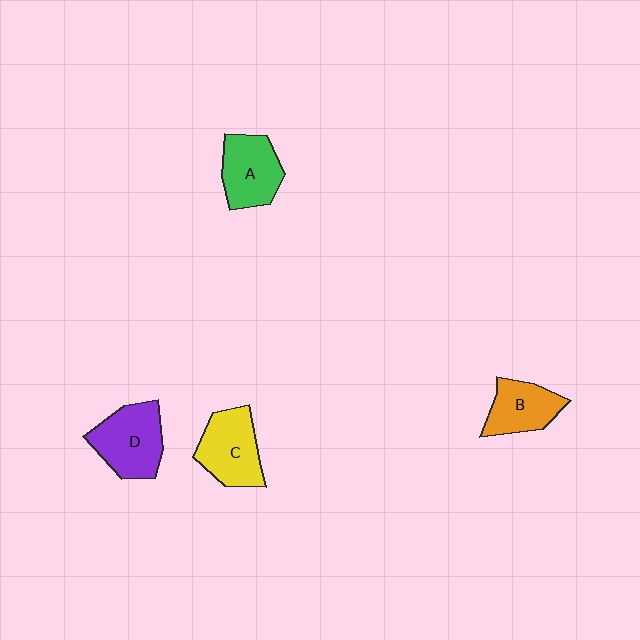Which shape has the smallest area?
Shape B (orange).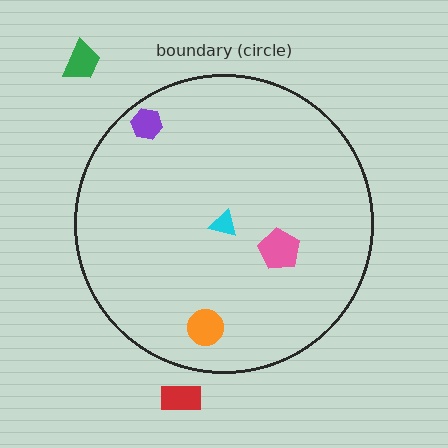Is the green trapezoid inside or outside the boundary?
Outside.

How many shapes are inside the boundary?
4 inside, 2 outside.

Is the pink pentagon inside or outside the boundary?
Inside.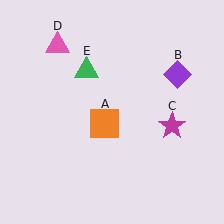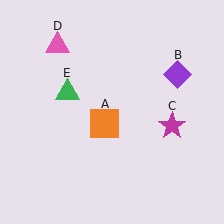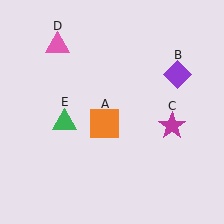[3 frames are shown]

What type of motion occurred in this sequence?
The green triangle (object E) rotated counterclockwise around the center of the scene.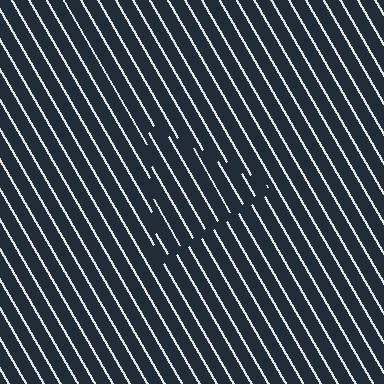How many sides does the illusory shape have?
3 sides — the line-ends trace a triangle.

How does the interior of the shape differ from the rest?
The interior of the shape contains the same grating, shifted by half a period — the contour is defined by the phase discontinuity where line-ends from the inner and outer gratings abut.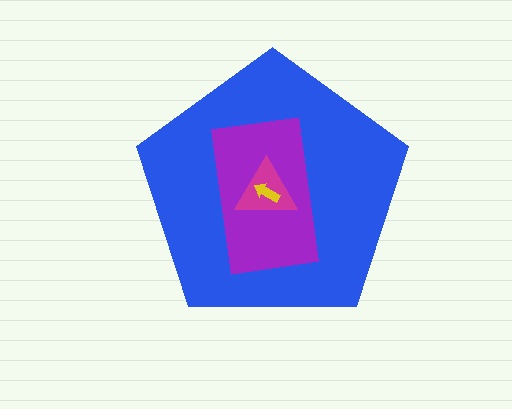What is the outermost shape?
The blue pentagon.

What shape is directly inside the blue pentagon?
The purple rectangle.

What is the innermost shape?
The yellow arrow.